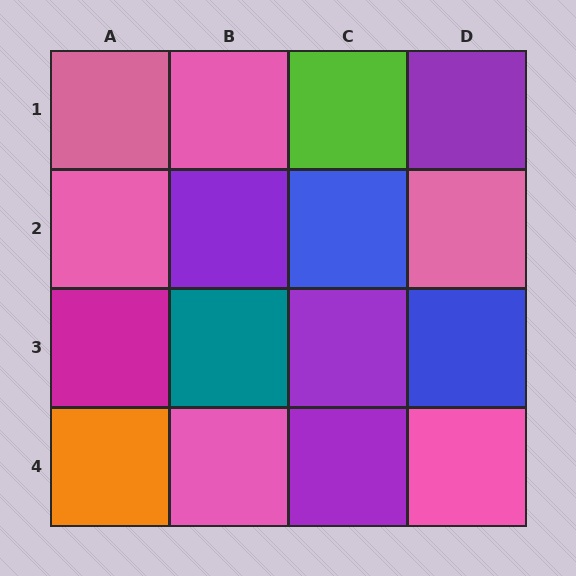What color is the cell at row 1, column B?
Pink.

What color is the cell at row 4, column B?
Pink.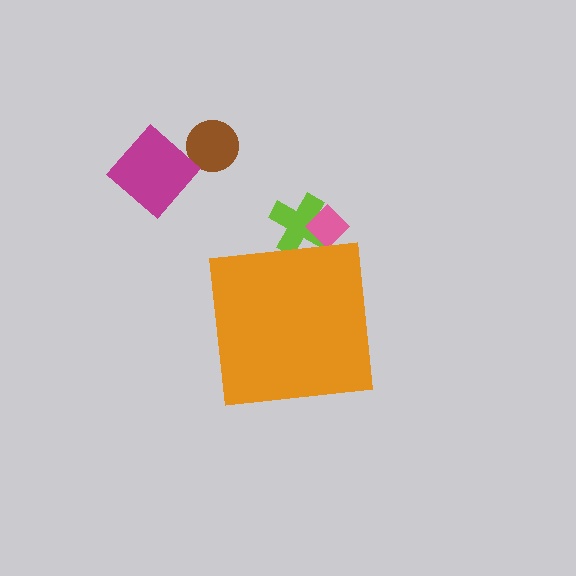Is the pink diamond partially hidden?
Yes, the pink diamond is partially hidden behind the orange square.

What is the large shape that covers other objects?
An orange square.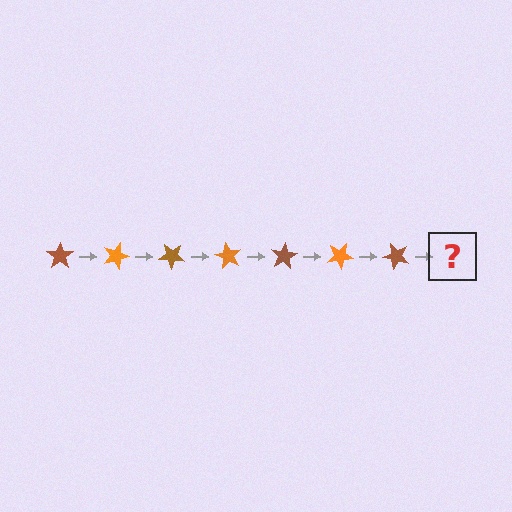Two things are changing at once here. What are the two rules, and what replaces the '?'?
The two rules are that it rotates 20 degrees each step and the color cycles through brown and orange. The '?' should be an orange star, rotated 140 degrees from the start.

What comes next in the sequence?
The next element should be an orange star, rotated 140 degrees from the start.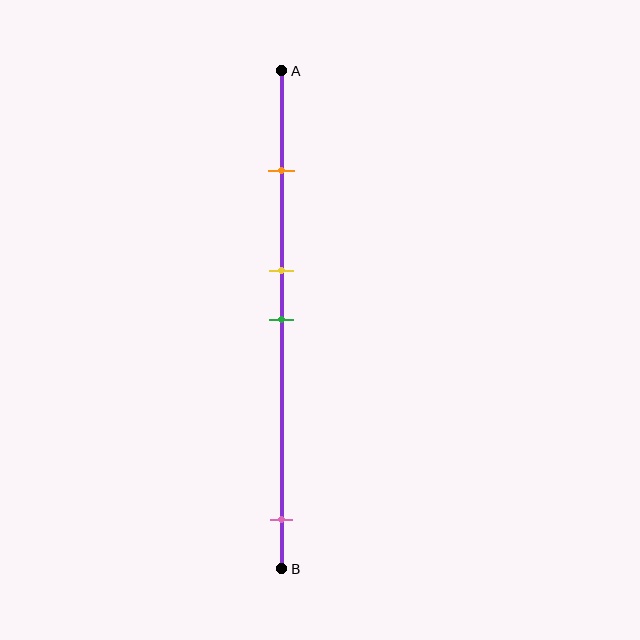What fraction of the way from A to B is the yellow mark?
The yellow mark is approximately 40% (0.4) of the way from A to B.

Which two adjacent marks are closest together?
The yellow and green marks are the closest adjacent pair.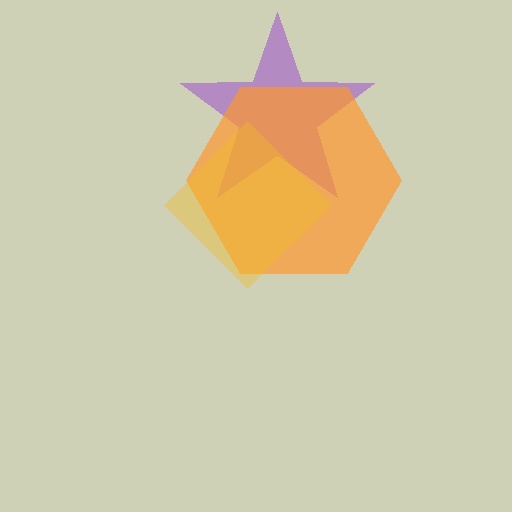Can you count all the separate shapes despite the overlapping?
Yes, there are 3 separate shapes.